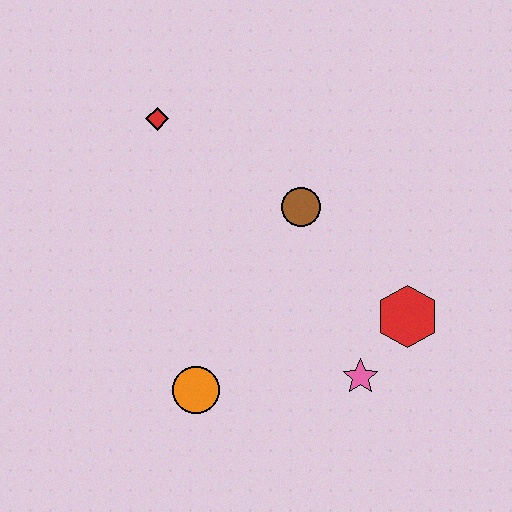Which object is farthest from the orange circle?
The red diamond is farthest from the orange circle.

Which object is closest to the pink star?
The red hexagon is closest to the pink star.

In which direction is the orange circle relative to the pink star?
The orange circle is to the left of the pink star.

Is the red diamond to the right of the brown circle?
No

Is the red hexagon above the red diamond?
No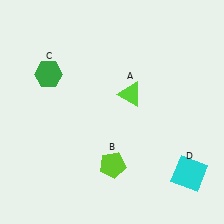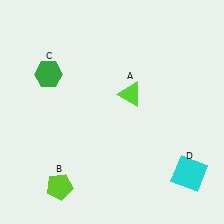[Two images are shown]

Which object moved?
The lime pentagon (B) moved left.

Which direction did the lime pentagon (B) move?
The lime pentagon (B) moved left.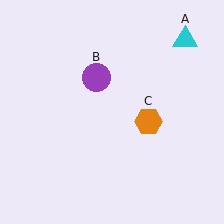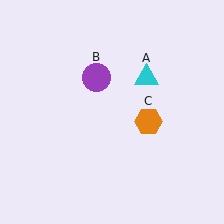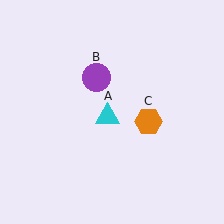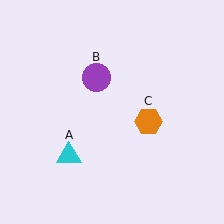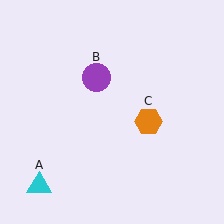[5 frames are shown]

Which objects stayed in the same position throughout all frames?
Purple circle (object B) and orange hexagon (object C) remained stationary.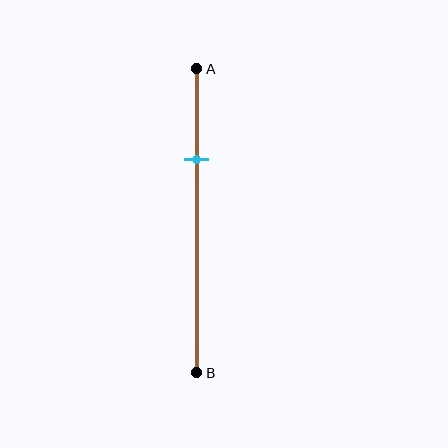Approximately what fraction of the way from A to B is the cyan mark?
The cyan mark is approximately 30% of the way from A to B.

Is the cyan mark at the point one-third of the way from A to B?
No, the mark is at about 30% from A, not at the 33% one-third point.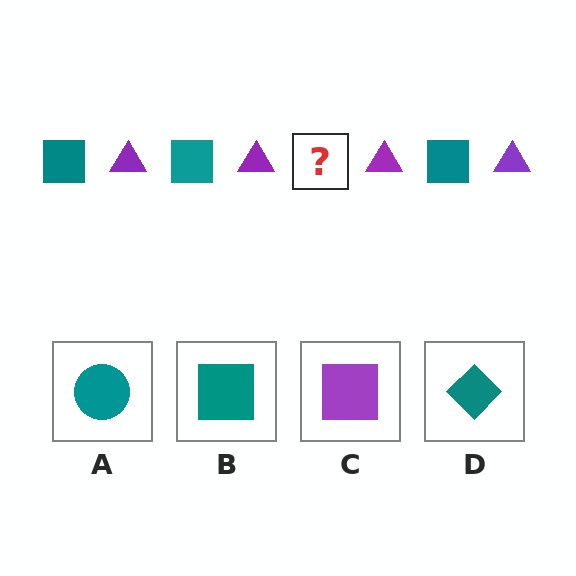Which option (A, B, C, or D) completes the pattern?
B.